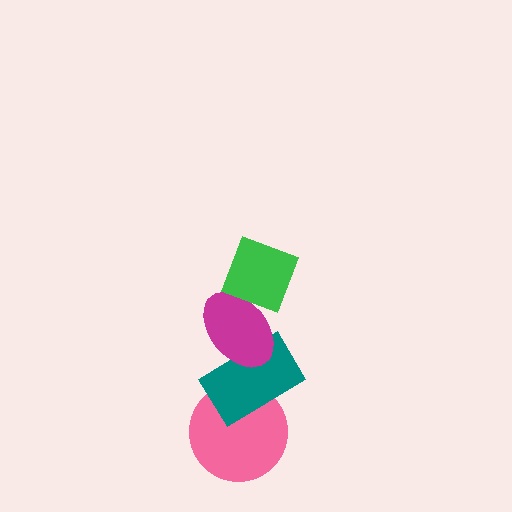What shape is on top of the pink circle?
The teal rectangle is on top of the pink circle.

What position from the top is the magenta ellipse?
The magenta ellipse is 2nd from the top.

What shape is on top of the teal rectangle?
The magenta ellipse is on top of the teal rectangle.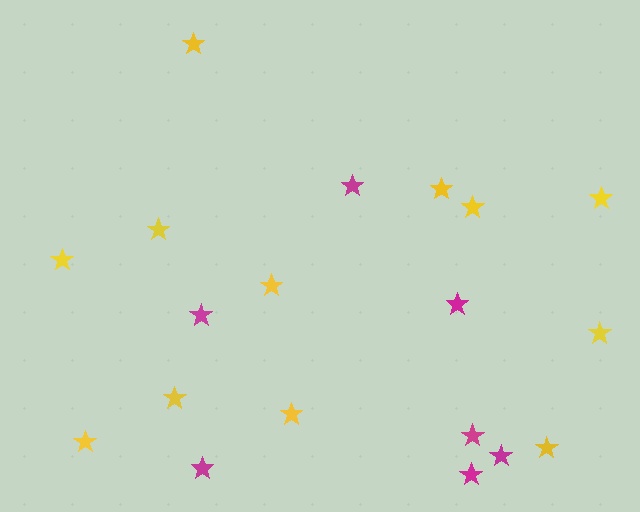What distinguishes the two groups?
There are 2 groups: one group of magenta stars (7) and one group of yellow stars (12).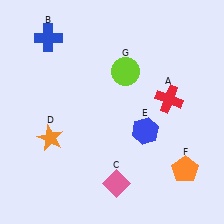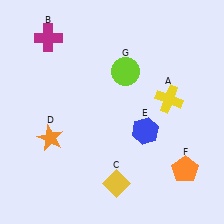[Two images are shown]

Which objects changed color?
A changed from red to yellow. B changed from blue to magenta. C changed from pink to yellow.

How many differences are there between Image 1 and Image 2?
There are 3 differences between the two images.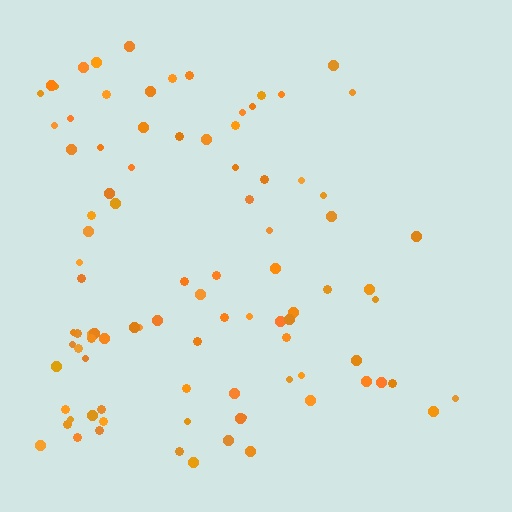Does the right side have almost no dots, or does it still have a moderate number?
Still a moderate number, just noticeably fewer than the left.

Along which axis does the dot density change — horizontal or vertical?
Horizontal.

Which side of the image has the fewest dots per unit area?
The right.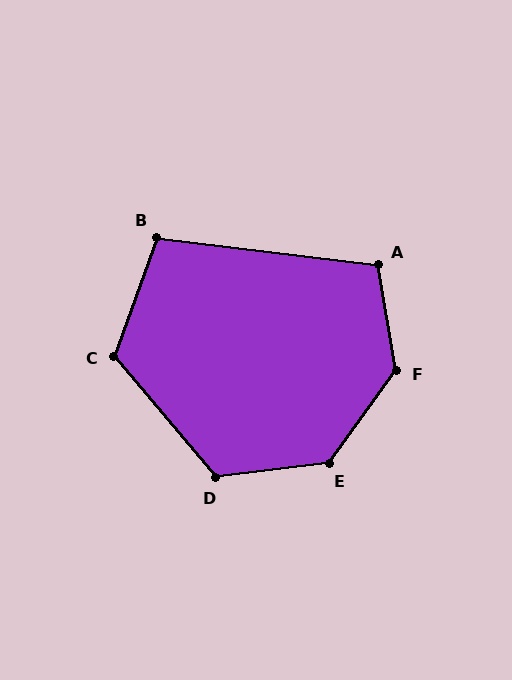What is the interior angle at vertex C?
Approximately 120 degrees (obtuse).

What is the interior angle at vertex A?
Approximately 107 degrees (obtuse).